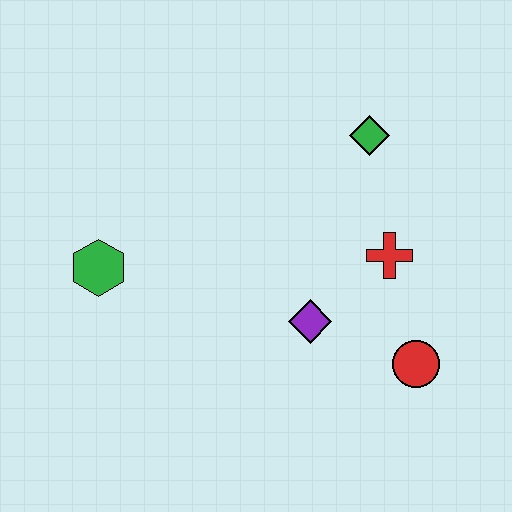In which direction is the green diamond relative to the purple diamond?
The green diamond is above the purple diamond.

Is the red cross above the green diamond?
No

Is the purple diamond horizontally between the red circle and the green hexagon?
Yes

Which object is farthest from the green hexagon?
The red circle is farthest from the green hexagon.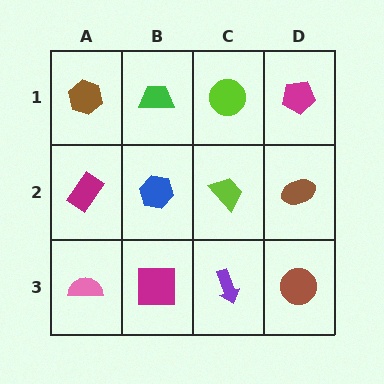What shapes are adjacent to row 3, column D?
A brown ellipse (row 2, column D), a purple arrow (row 3, column C).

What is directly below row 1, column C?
A lime trapezoid.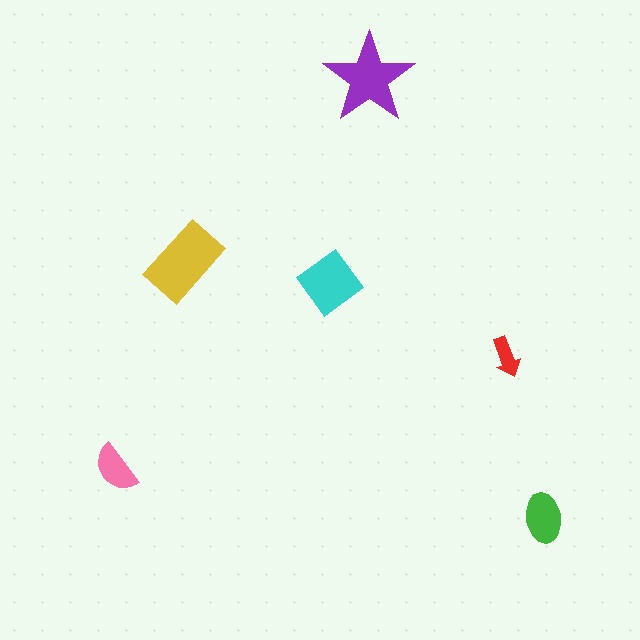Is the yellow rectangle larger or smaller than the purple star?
Larger.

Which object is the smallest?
The red arrow.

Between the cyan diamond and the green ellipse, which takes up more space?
The cyan diamond.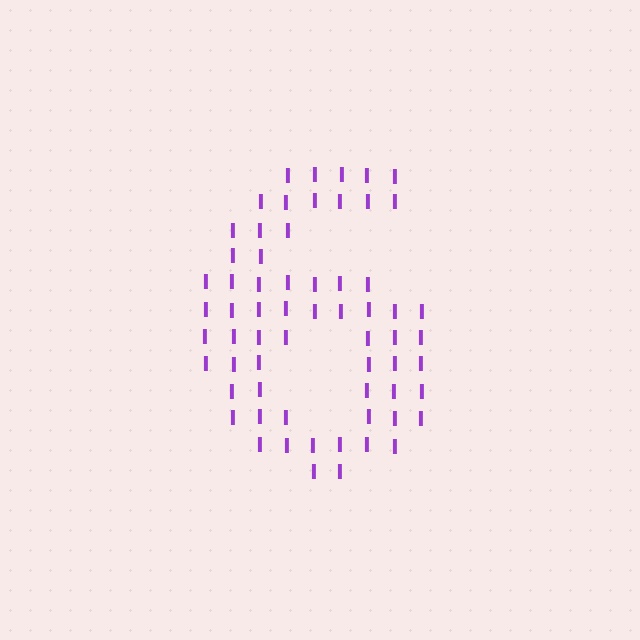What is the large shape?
The large shape is the digit 6.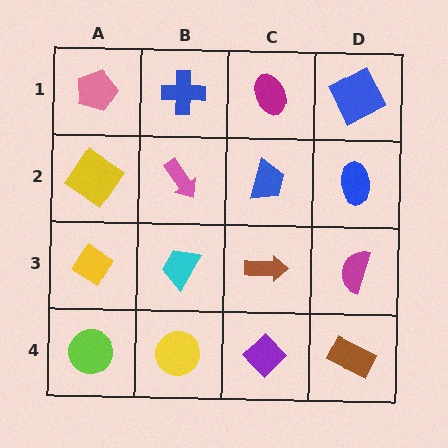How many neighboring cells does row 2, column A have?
3.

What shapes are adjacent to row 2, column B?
A blue cross (row 1, column B), a cyan trapezoid (row 3, column B), a yellow diamond (row 2, column A), a blue trapezoid (row 2, column C).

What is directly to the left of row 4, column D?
A purple diamond.